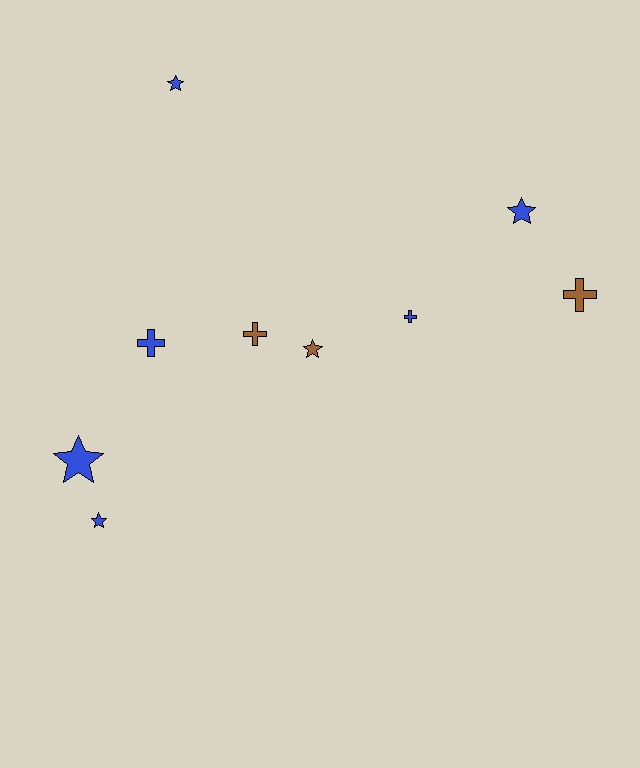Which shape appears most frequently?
Star, with 5 objects.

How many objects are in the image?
There are 9 objects.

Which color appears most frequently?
Blue, with 6 objects.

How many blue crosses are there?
There are 2 blue crosses.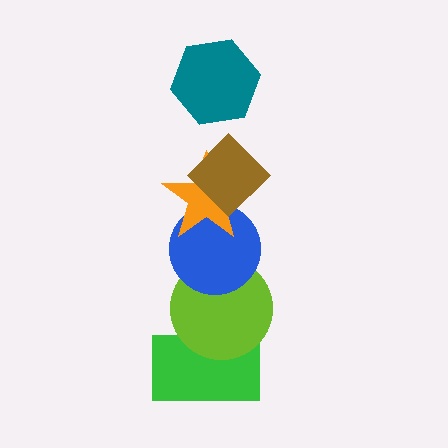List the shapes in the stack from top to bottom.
From top to bottom: the teal hexagon, the brown diamond, the orange star, the blue circle, the lime circle, the green rectangle.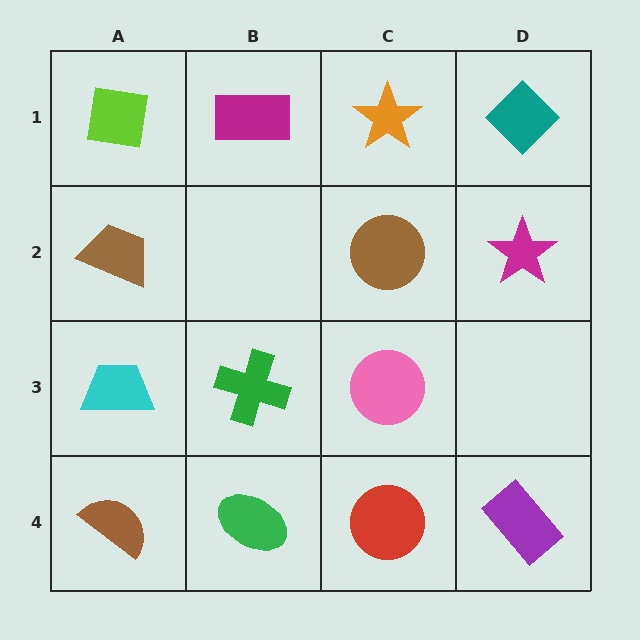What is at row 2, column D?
A magenta star.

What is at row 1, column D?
A teal diamond.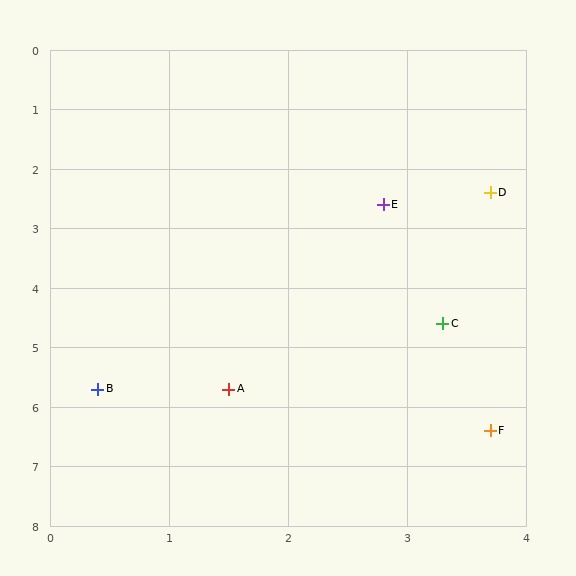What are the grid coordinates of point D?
Point D is at approximately (3.7, 2.4).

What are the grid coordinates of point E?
Point E is at approximately (2.8, 2.6).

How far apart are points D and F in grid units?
Points D and F are about 4.0 grid units apart.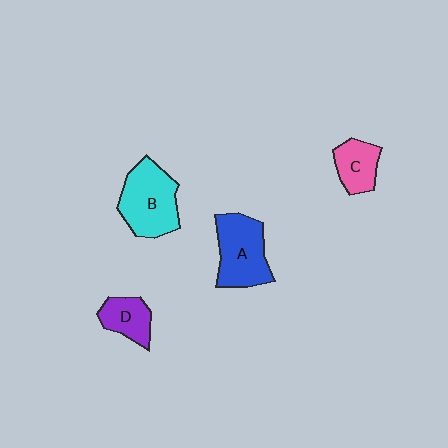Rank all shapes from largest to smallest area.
From largest to smallest: B (cyan), A (blue), C (pink), D (purple).